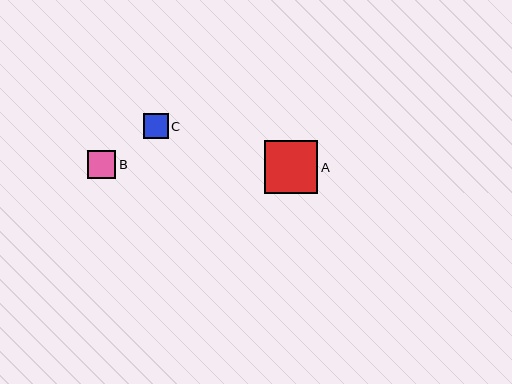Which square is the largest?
Square A is the largest with a size of approximately 54 pixels.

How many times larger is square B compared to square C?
Square B is approximately 1.1 times the size of square C.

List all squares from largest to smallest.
From largest to smallest: A, B, C.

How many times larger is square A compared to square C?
Square A is approximately 2.1 times the size of square C.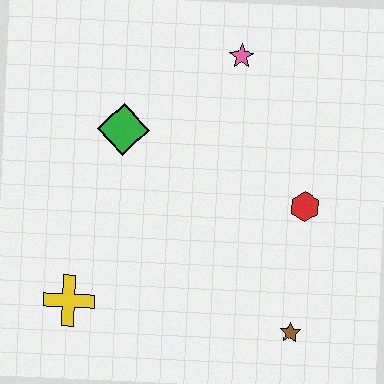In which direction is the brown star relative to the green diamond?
The brown star is below the green diamond.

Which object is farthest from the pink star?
The yellow cross is farthest from the pink star.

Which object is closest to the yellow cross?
The green diamond is closest to the yellow cross.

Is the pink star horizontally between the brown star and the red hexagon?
No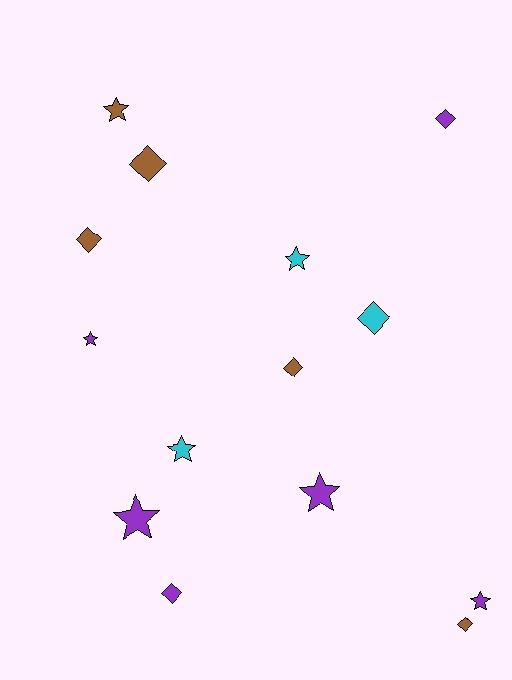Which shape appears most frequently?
Diamond, with 7 objects.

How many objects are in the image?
There are 14 objects.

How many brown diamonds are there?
There are 4 brown diamonds.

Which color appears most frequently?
Purple, with 6 objects.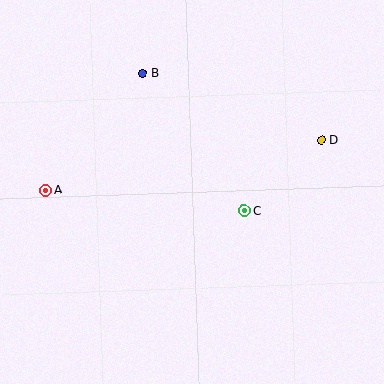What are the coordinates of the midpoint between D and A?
The midpoint between D and A is at (184, 165).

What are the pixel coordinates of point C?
Point C is at (245, 211).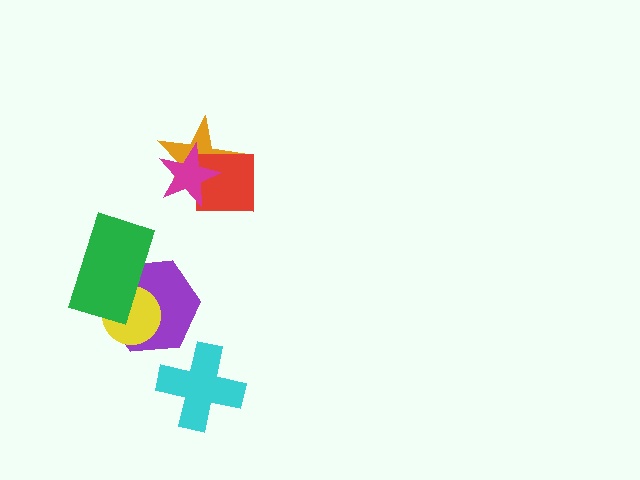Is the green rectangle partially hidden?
No, no other shape covers it.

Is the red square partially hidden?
Yes, it is partially covered by another shape.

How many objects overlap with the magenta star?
2 objects overlap with the magenta star.